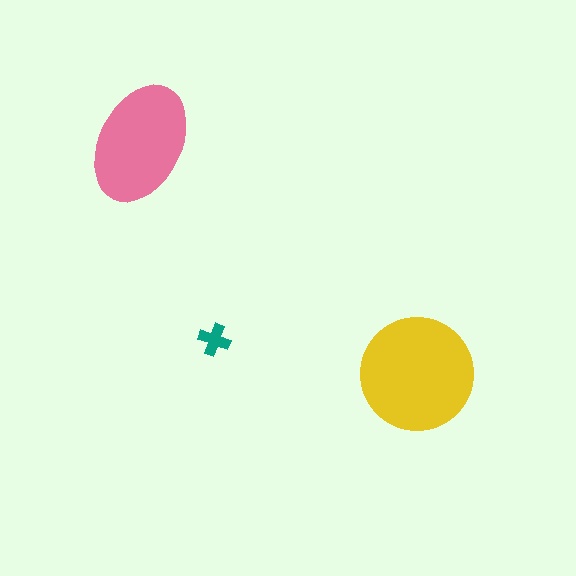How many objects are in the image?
There are 3 objects in the image.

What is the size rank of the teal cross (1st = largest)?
3rd.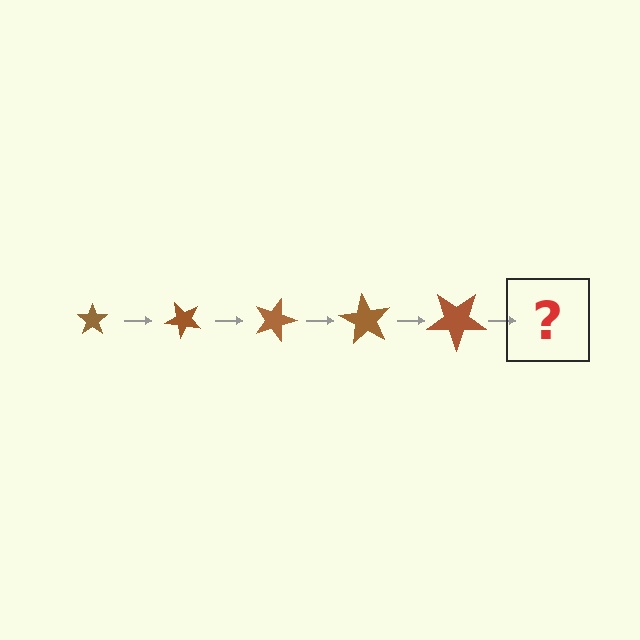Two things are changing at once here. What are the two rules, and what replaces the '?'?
The two rules are that the star grows larger each step and it rotates 45 degrees each step. The '?' should be a star, larger than the previous one and rotated 225 degrees from the start.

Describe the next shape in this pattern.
It should be a star, larger than the previous one and rotated 225 degrees from the start.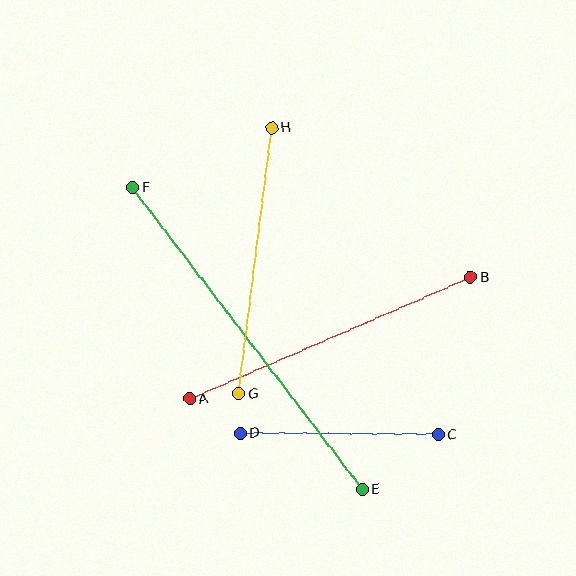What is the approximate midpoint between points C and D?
The midpoint is at approximately (339, 434) pixels.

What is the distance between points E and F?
The distance is approximately 379 pixels.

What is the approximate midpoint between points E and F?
The midpoint is at approximately (247, 338) pixels.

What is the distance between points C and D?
The distance is approximately 198 pixels.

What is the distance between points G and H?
The distance is approximately 268 pixels.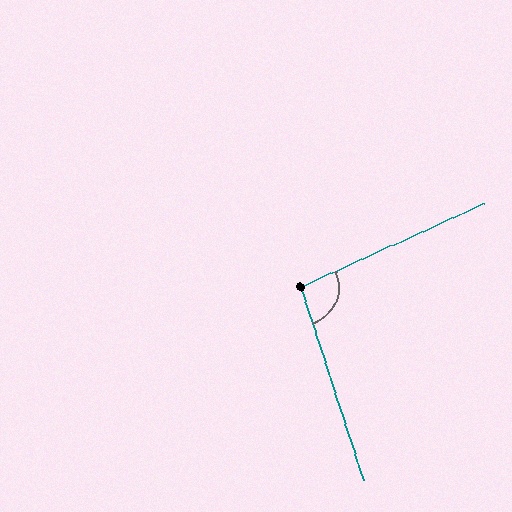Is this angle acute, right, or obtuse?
It is obtuse.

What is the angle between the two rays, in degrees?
Approximately 97 degrees.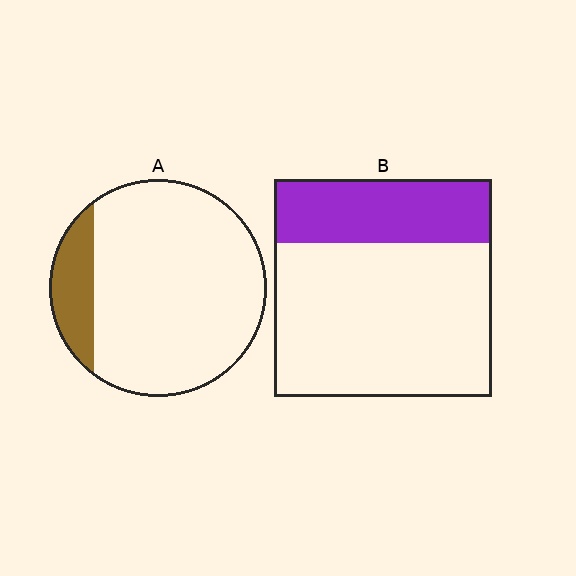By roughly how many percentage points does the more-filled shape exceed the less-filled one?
By roughly 15 percentage points (B over A).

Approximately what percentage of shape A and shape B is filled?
A is approximately 15% and B is approximately 30%.